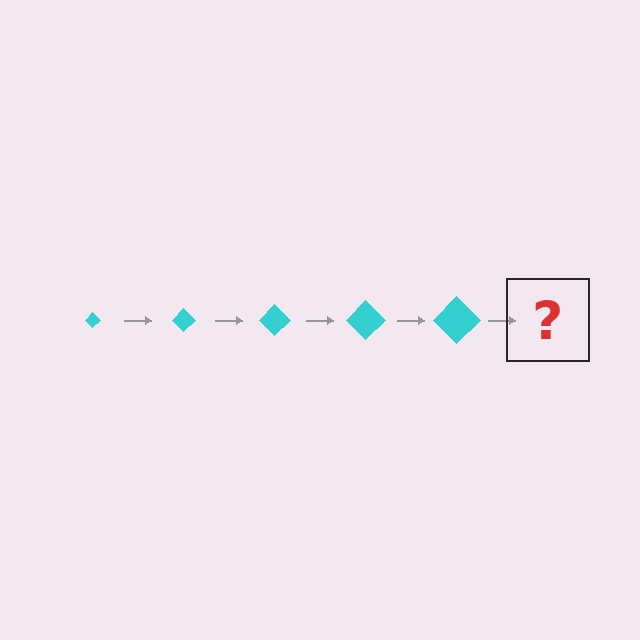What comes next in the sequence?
The next element should be a cyan diamond, larger than the previous one.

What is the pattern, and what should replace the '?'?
The pattern is that the diamond gets progressively larger each step. The '?' should be a cyan diamond, larger than the previous one.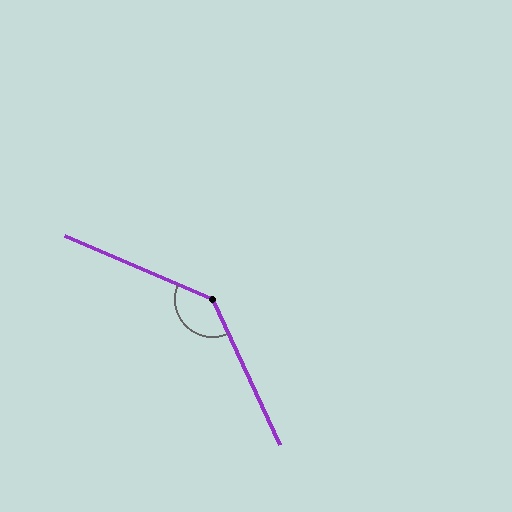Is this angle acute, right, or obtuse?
It is obtuse.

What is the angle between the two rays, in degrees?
Approximately 138 degrees.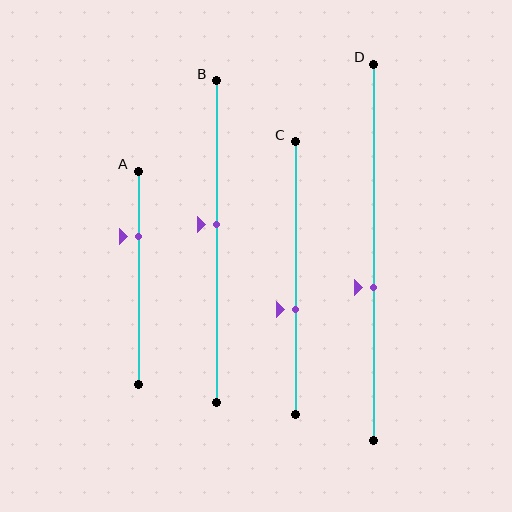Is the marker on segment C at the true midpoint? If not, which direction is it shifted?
No, the marker on segment C is shifted downward by about 11% of the segment length.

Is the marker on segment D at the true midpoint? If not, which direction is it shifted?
No, the marker on segment D is shifted downward by about 9% of the segment length.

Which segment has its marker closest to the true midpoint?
Segment B has its marker closest to the true midpoint.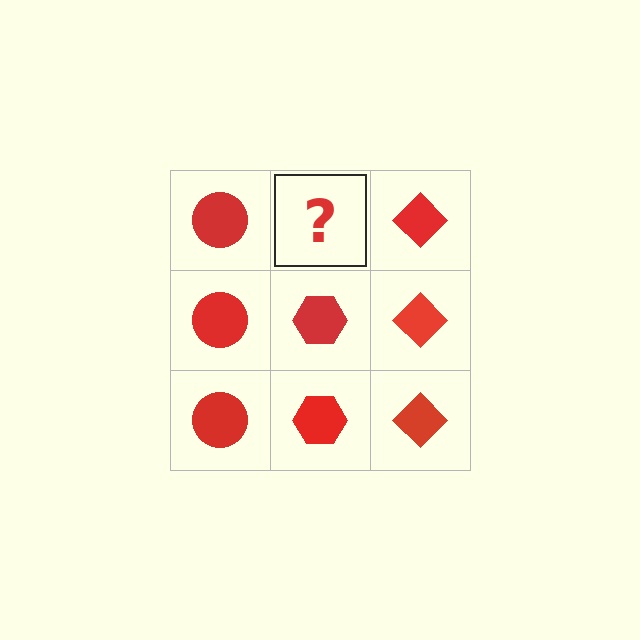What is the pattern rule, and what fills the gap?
The rule is that each column has a consistent shape. The gap should be filled with a red hexagon.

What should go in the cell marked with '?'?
The missing cell should contain a red hexagon.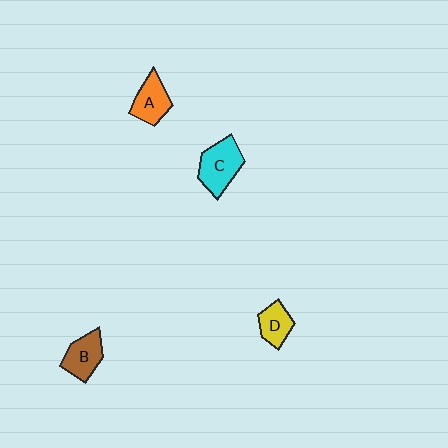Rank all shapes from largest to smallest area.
From largest to smallest: C (cyan), B (brown), A (orange), D (yellow).